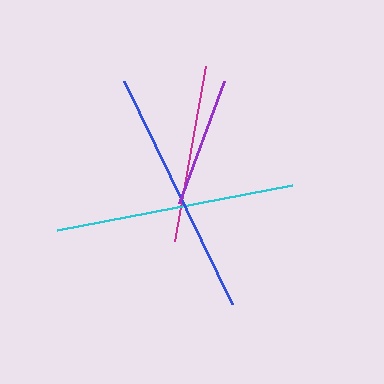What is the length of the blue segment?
The blue segment is approximately 248 pixels long.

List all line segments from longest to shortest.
From longest to shortest: blue, cyan, magenta, purple.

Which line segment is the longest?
The blue line is the longest at approximately 248 pixels.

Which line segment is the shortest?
The purple line is the shortest at approximately 130 pixels.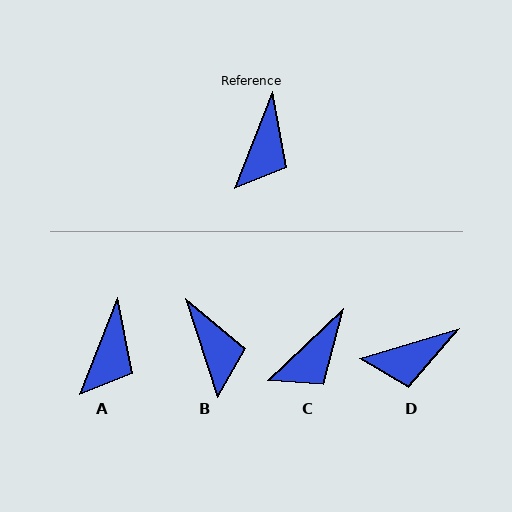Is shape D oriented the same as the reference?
No, it is off by about 52 degrees.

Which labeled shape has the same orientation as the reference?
A.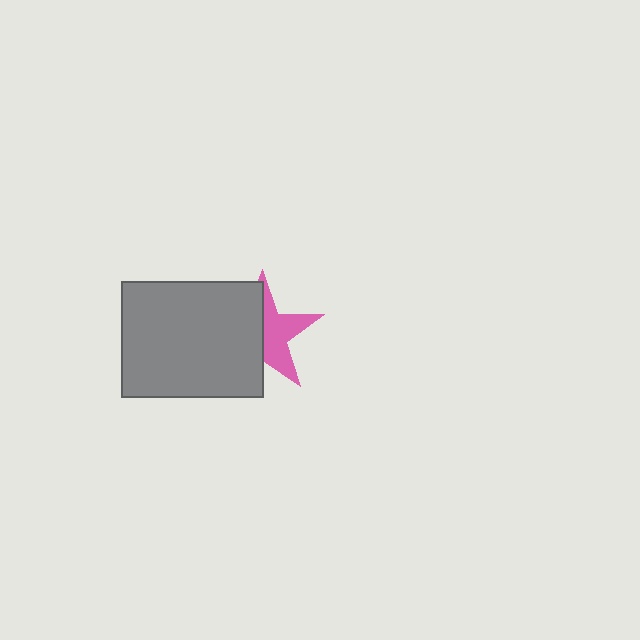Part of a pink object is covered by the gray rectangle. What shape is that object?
It is a star.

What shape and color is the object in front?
The object in front is a gray rectangle.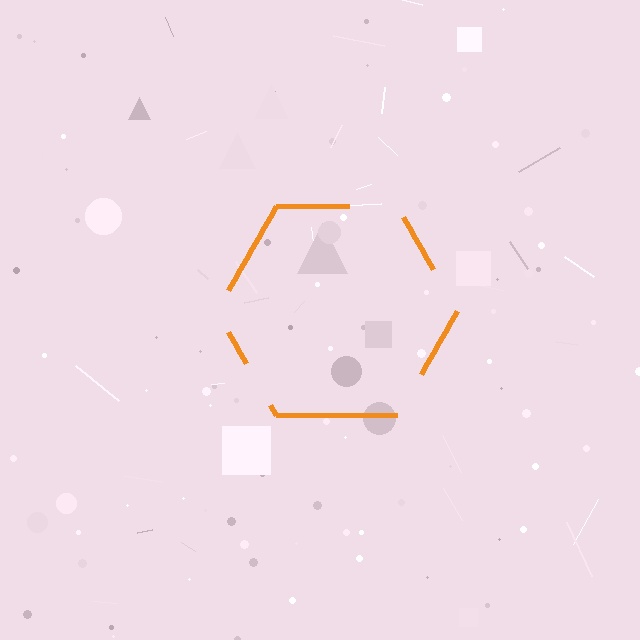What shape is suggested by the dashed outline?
The dashed outline suggests a hexagon.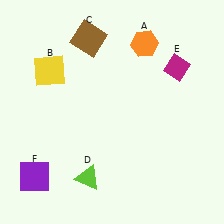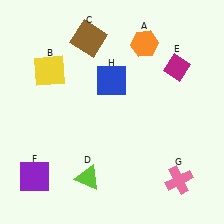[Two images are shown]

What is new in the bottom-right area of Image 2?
A pink cross (G) was added in the bottom-right area of Image 2.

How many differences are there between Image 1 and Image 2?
There are 2 differences between the two images.